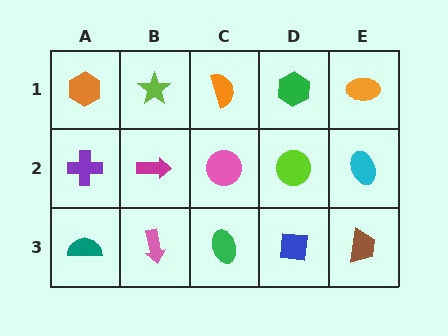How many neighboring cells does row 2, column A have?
3.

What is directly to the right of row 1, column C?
A green hexagon.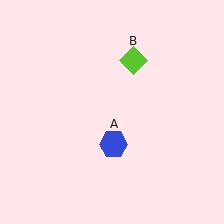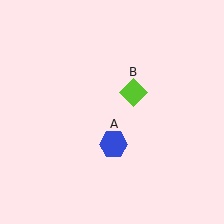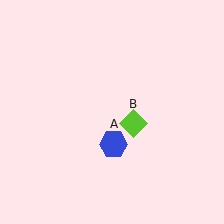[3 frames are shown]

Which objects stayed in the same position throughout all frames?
Blue hexagon (object A) remained stationary.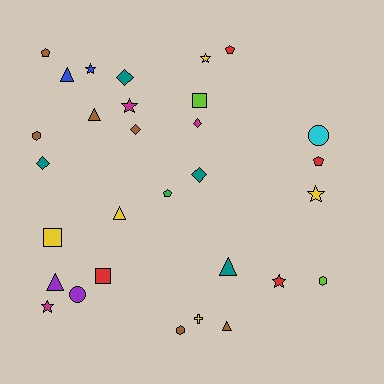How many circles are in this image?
There are 2 circles.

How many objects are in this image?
There are 30 objects.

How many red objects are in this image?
There are 4 red objects.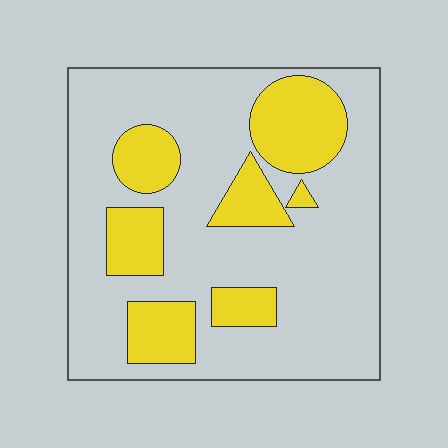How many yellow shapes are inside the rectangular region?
7.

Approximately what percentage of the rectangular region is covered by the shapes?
Approximately 25%.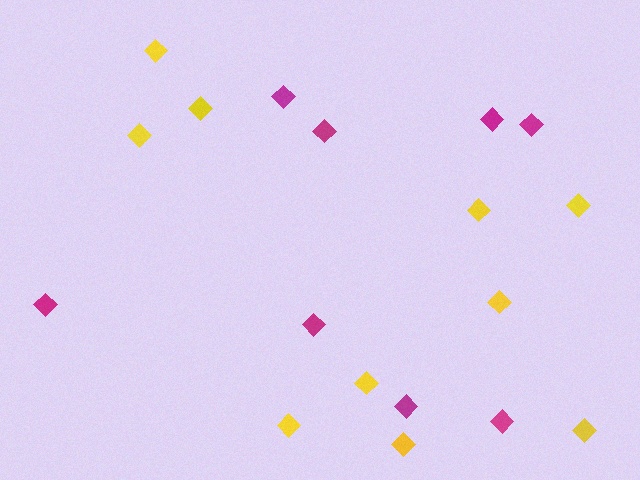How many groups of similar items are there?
There are 2 groups: one group of yellow diamonds (10) and one group of magenta diamonds (8).